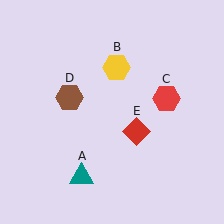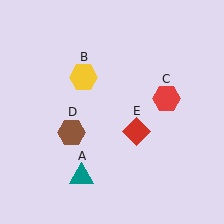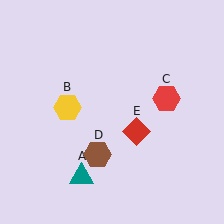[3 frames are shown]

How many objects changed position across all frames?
2 objects changed position: yellow hexagon (object B), brown hexagon (object D).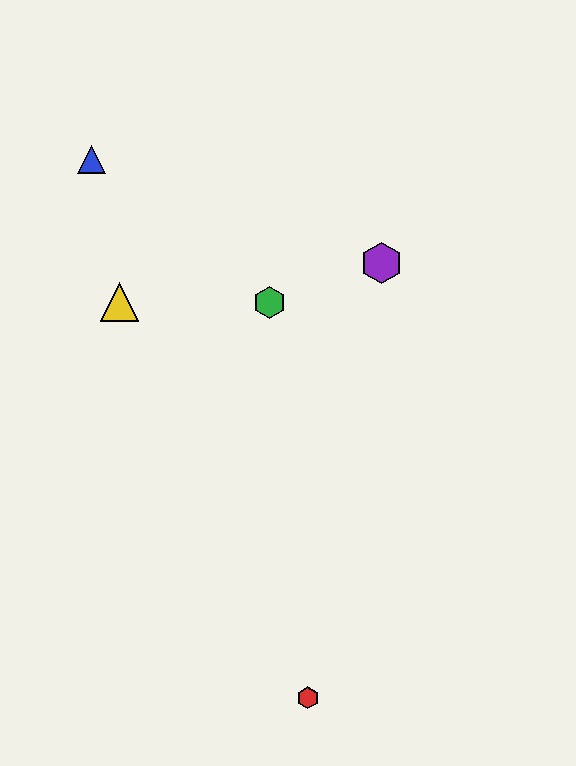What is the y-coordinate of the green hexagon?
The green hexagon is at y≈302.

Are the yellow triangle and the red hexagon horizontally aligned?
No, the yellow triangle is at y≈302 and the red hexagon is at y≈698.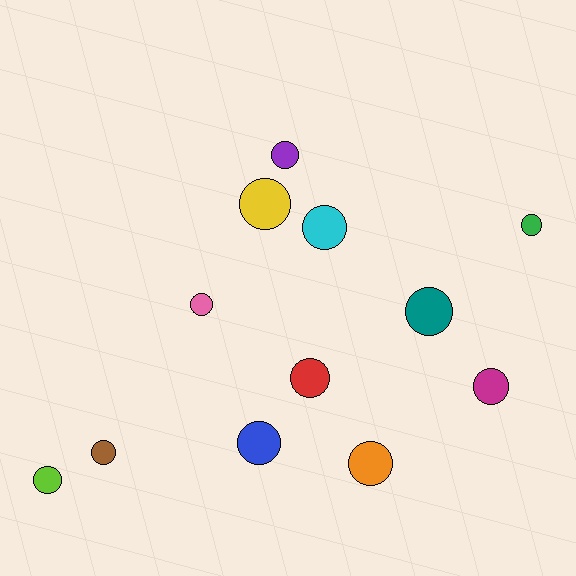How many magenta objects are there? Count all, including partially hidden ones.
There is 1 magenta object.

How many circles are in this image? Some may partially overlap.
There are 12 circles.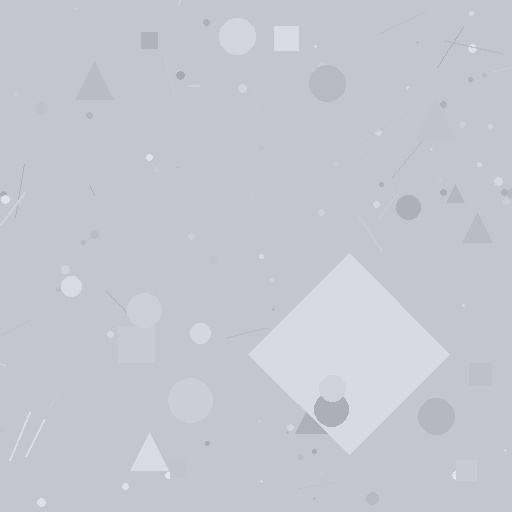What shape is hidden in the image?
A diamond is hidden in the image.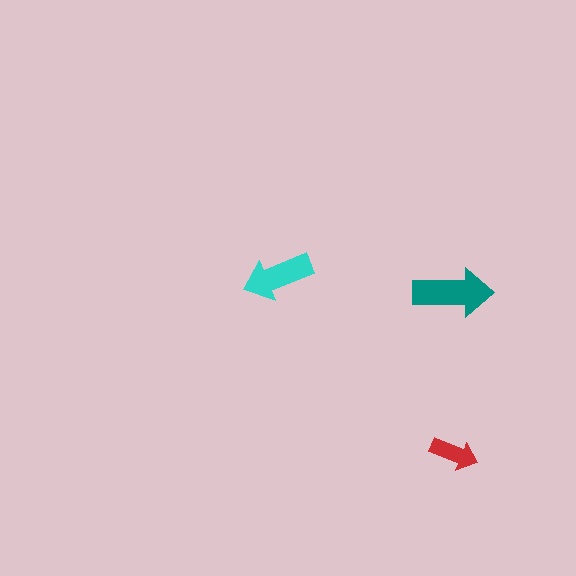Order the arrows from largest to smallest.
the teal one, the cyan one, the red one.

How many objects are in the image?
There are 3 objects in the image.